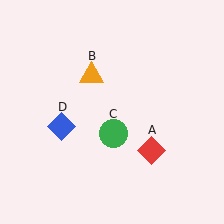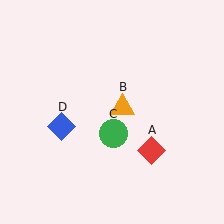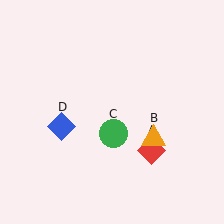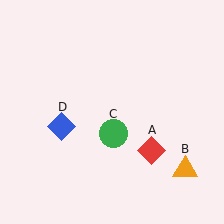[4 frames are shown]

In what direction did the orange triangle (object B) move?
The orange triangle (object B) moved down and to the right.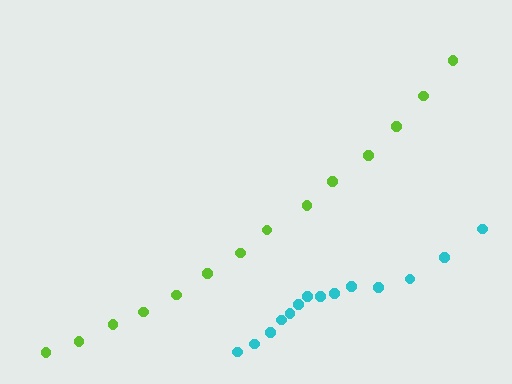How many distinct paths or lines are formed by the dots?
There are 2 distinct paths.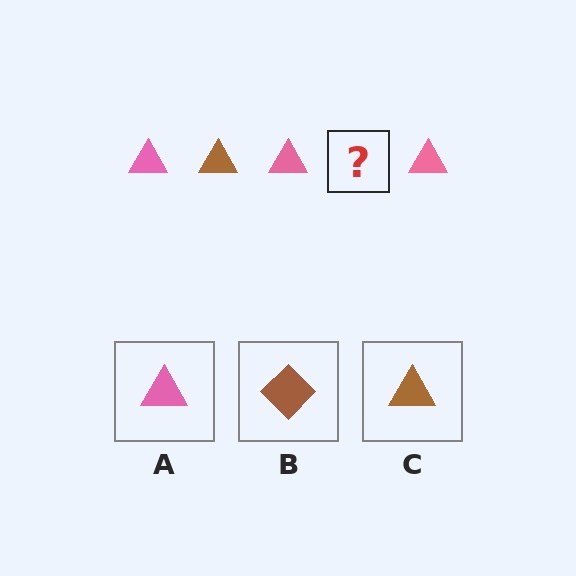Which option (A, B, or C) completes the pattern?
C.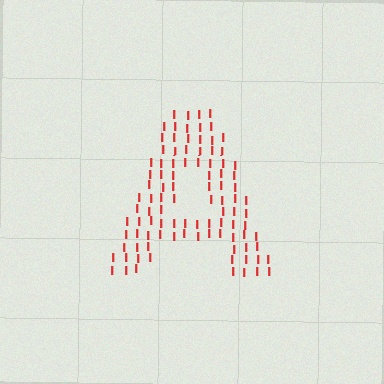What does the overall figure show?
The overall figure shows the letter A.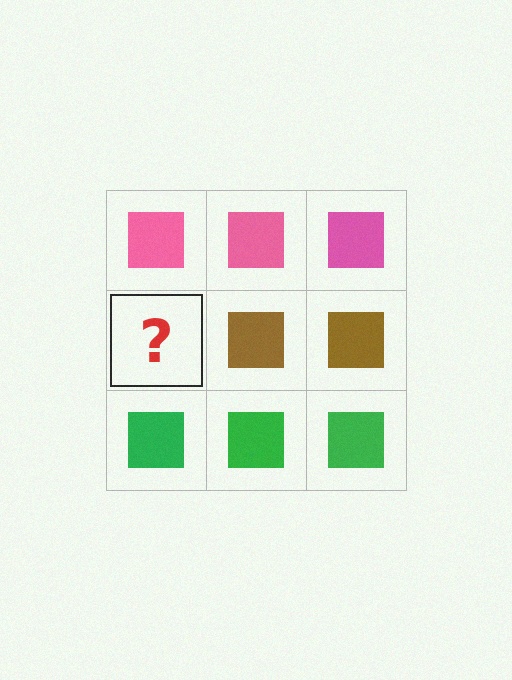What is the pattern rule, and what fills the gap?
The rule is that each row has a consistent color. The gap should be filled with a brown square.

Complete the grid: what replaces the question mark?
The question mark should be replaced with a brown square.